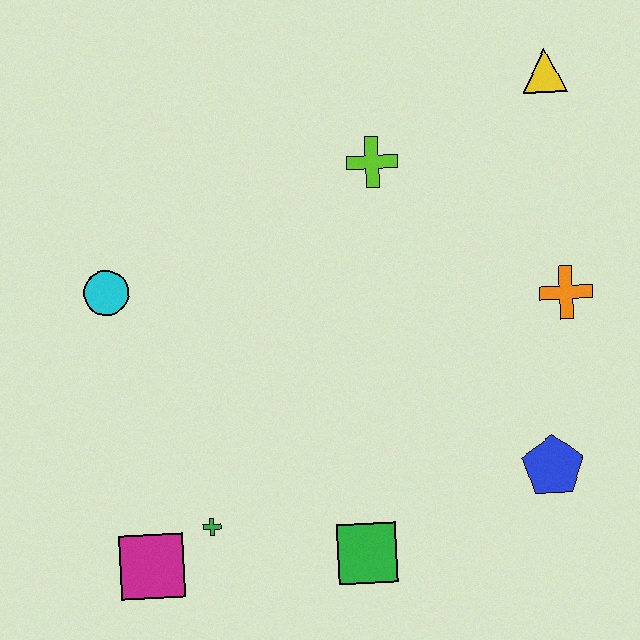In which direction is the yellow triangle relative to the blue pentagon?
The yellow triangle is above the blue pentagon.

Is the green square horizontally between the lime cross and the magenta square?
Yes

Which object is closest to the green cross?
The magenta square is closest to the green cross.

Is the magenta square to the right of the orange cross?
No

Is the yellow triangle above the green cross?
Yes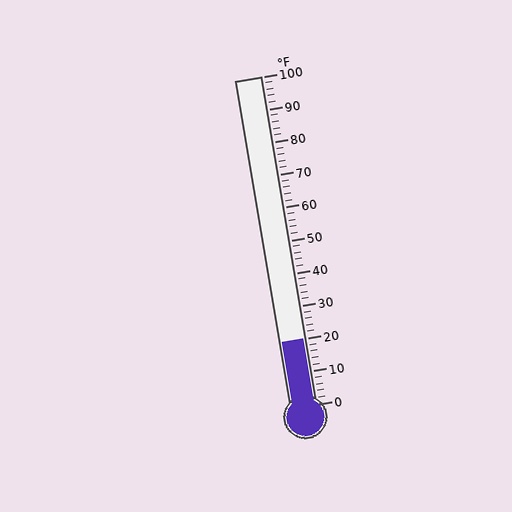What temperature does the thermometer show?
The thermometer shows approximately 20°F.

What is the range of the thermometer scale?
The thermometer scale ranges from 0°F to 100°F.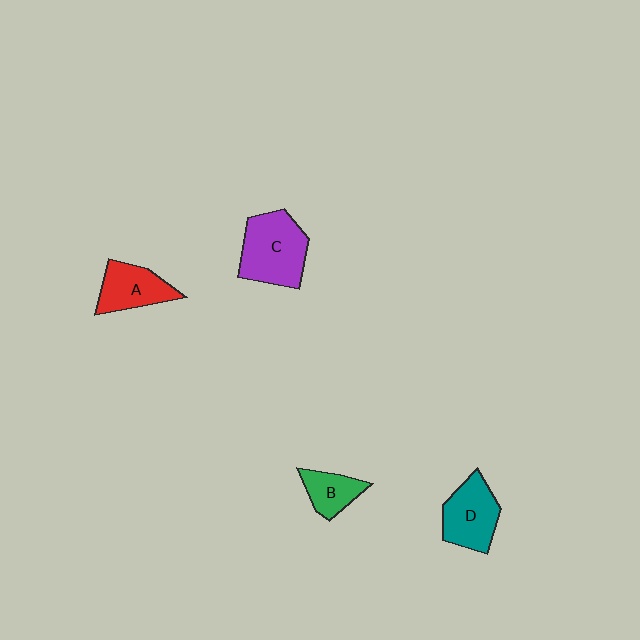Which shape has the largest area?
Shape C (purple).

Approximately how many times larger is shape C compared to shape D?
Approximately 1.3 times.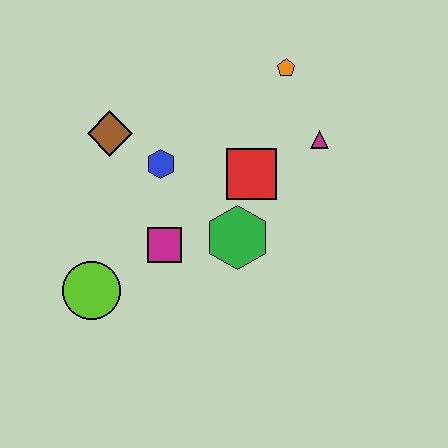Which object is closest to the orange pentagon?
The magenta triangle is closest to the orange pentagon.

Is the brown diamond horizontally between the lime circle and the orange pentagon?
Yes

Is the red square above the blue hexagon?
No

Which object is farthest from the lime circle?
The orange pentagon is farthest from the lime circle.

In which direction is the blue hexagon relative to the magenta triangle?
The blue hexagon is to the left of the magenta triangle.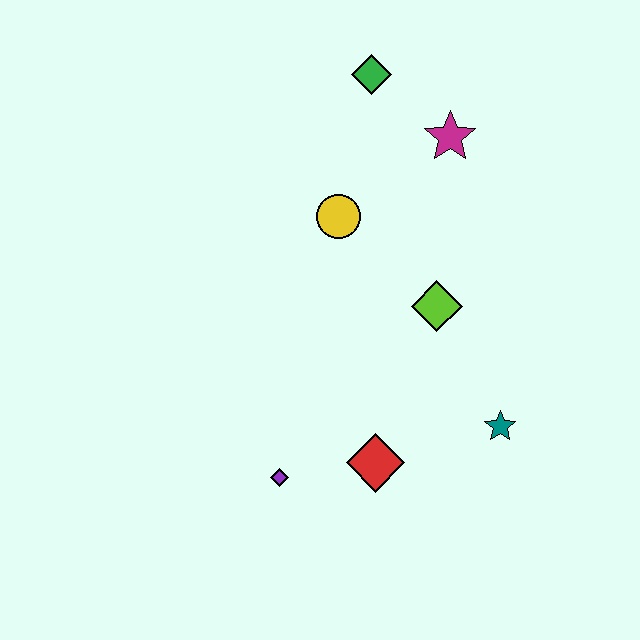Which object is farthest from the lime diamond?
The green diamond is farthest from the lime diamond.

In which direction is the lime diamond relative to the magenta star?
The lime diamond is below the magenta star.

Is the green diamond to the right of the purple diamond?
Yes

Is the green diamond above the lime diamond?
Yes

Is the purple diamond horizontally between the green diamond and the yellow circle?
No